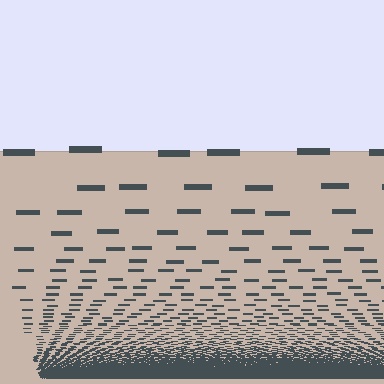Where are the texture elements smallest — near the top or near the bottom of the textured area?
Near the bottom.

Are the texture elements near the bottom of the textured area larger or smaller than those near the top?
Smaller. The gradient is inverted — elements near the bottom are smaller and denser.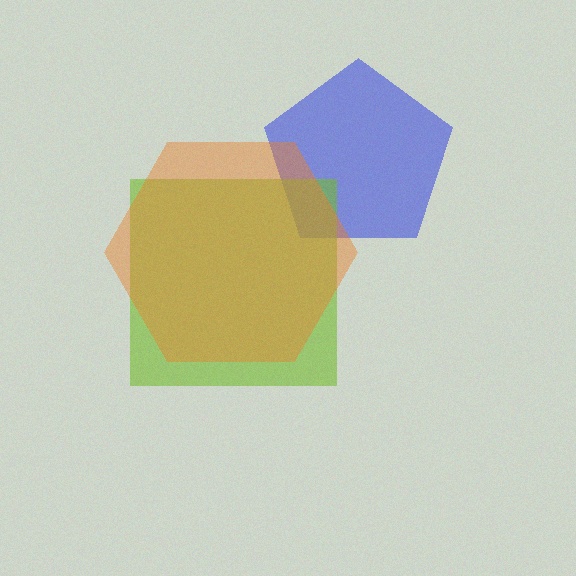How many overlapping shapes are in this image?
There are 3 overlapping shapes in the image.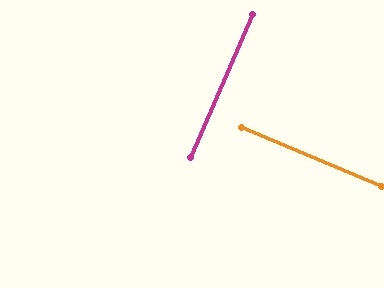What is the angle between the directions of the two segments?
Approximately 90 degrees.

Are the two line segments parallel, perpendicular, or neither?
Perpendicular — they meet at approximately 90°.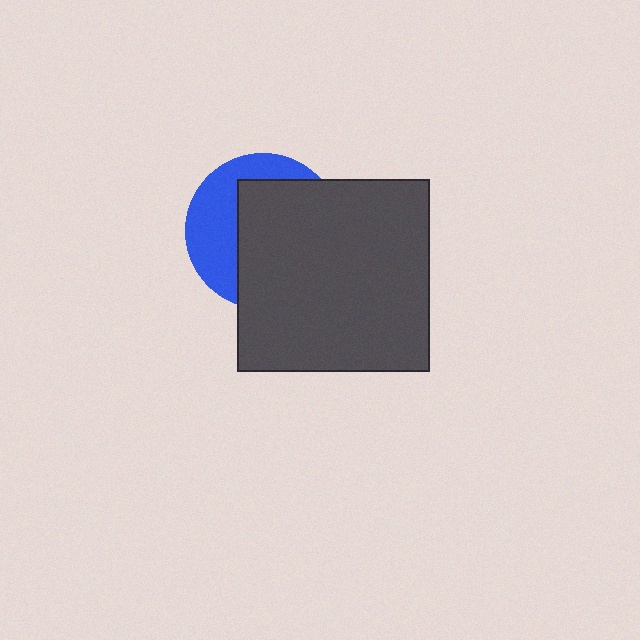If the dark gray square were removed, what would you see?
You would see the complete blue circle.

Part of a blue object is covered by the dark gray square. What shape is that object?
It is a circle.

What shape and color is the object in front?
The object in front is a dark gray square.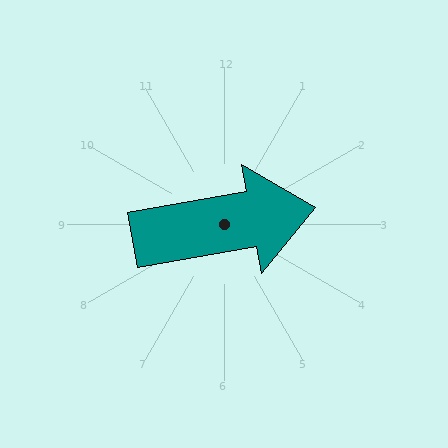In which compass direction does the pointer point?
East.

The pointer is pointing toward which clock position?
Roughly 3 o'clock.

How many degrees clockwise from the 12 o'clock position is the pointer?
Approximately 80 degrees.